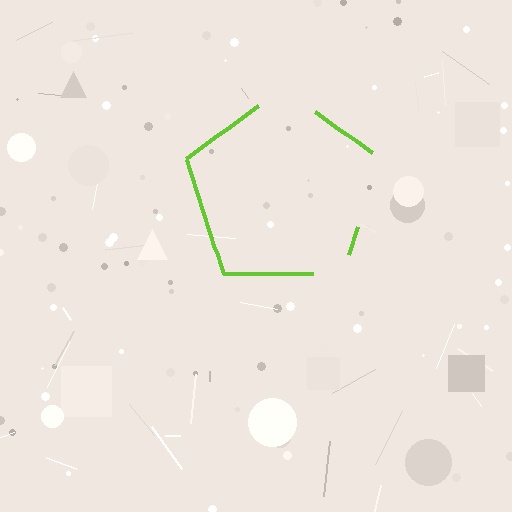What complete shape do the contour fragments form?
The contour fragments form a pentagon.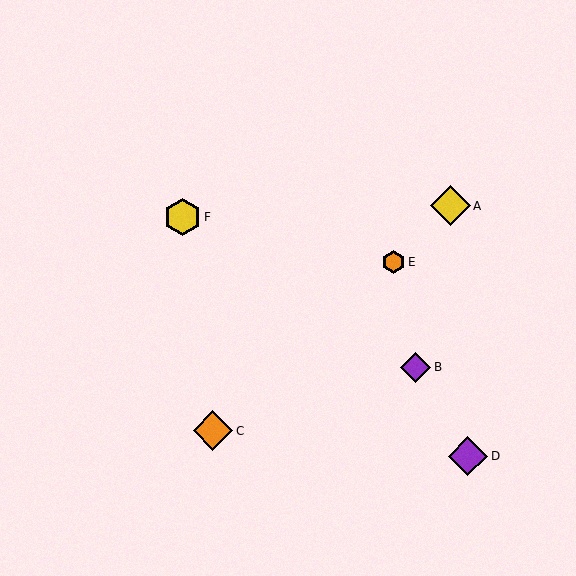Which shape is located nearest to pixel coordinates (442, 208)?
The yellow diamond (labeled A) at (450, 206) is nearest to that location.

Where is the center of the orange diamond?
The center of the orange diamond is at (213, 431).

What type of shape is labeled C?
Shape C is an orange diamond.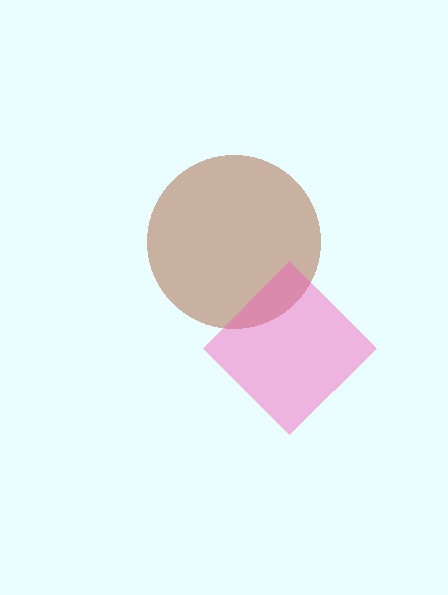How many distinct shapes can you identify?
There are 2 distinct shapes: a brown circle, a pink diamond.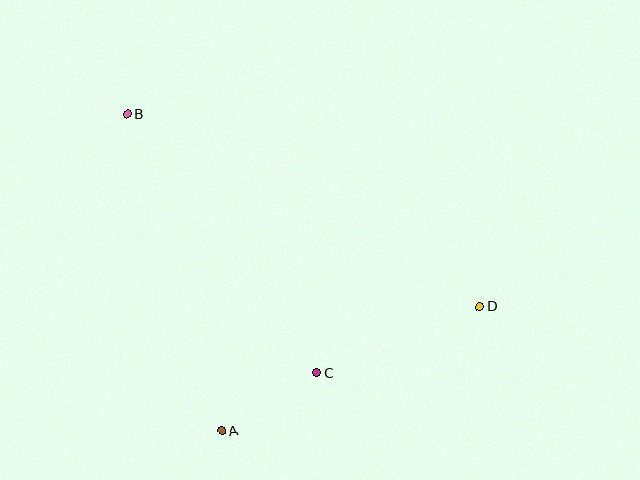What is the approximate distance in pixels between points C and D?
The distance between C and D is approximately 176 pixels.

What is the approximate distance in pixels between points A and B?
The distance between A and B is approximately 330 pixels.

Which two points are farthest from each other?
Points B and D are farthest from each other.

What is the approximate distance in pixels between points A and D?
The distance between A and D is approximately 286 pixels.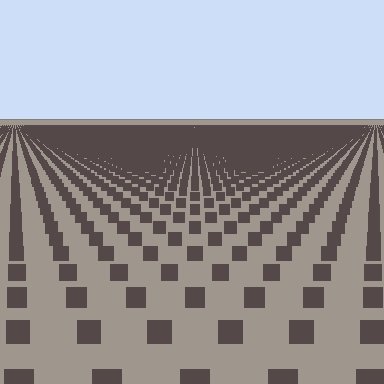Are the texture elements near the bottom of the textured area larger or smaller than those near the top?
Larger. Near the bottom, elements are closer to the viewer and appear at a bigger on-screen size.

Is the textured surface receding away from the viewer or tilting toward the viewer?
The surface is receding away from the viewer. Texture elements get smaller and denser toward the top.